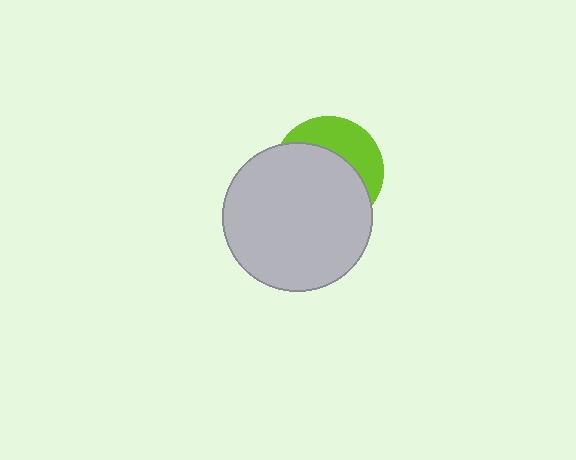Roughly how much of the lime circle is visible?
A small part of it is visible (roughly 35%).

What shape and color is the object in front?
The object in front is a light gray circle.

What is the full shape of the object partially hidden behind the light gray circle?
The partially hidden object is a lime circle.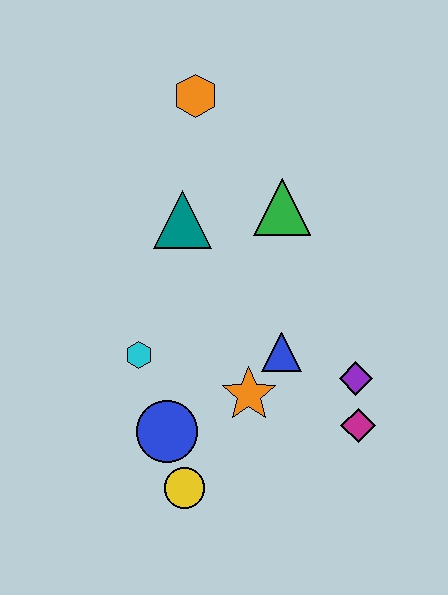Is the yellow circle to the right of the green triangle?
No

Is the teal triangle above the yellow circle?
Yes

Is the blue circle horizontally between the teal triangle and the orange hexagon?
No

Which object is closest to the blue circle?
The yellow circle is closest to the blue circle.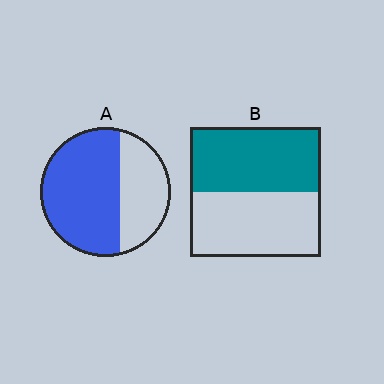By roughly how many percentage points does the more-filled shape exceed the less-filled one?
By roughly 15 percentage points (A over B).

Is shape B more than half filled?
Roughly half.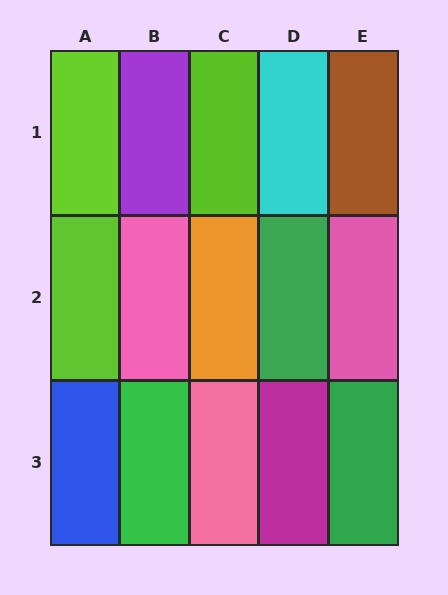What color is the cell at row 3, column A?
Blue.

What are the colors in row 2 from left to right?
Lime, pink, orange, green, pink.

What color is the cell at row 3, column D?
Magenta.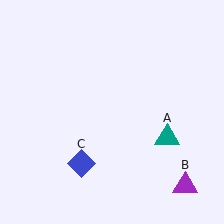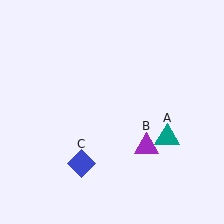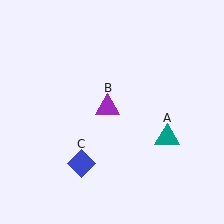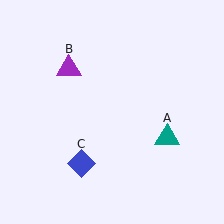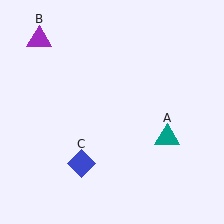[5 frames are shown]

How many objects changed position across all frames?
1 object changed position: purple triangle (object B).